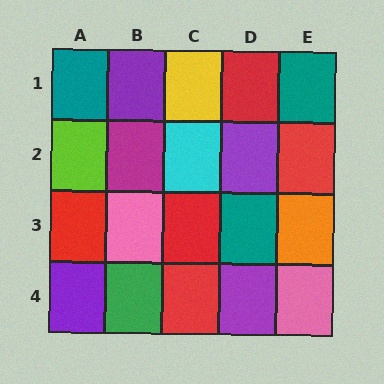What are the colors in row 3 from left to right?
Red, pink, red, teal, orange.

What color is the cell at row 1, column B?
Purple.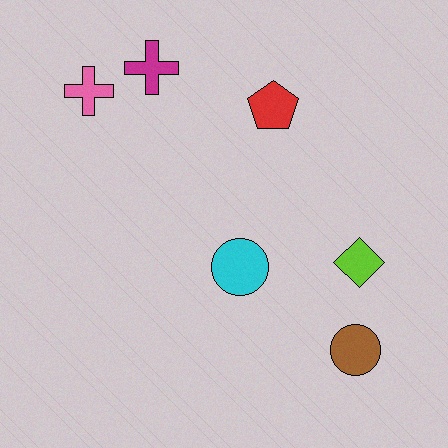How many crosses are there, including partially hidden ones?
There are 2 crosses.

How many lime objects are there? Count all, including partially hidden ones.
There is 1 lime object.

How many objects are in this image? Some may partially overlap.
There are 6 objects.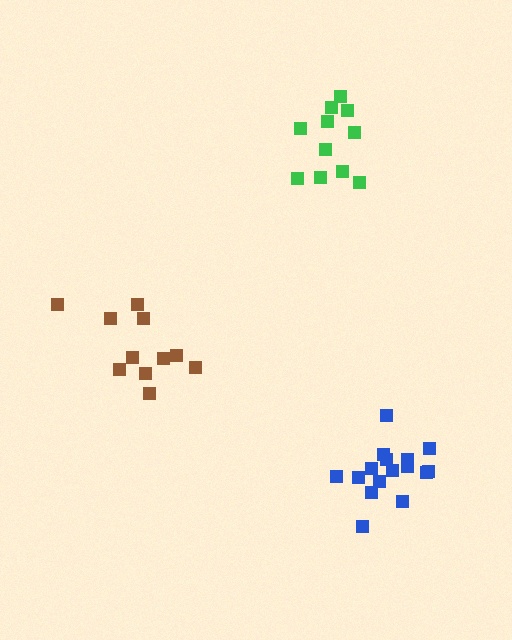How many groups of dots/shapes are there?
There are 3 groups.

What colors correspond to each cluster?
The clusters are colored: brown, green, blue.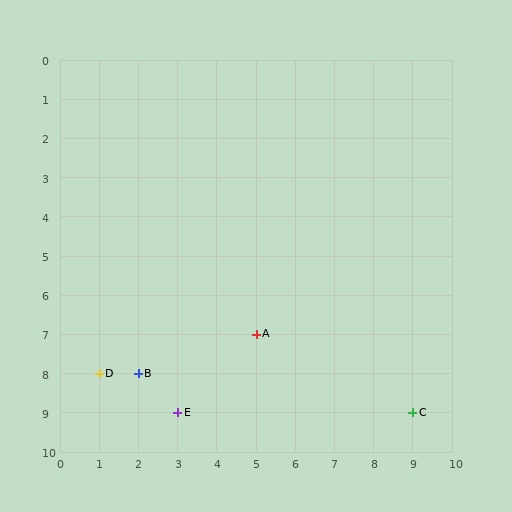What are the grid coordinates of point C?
Point C is at grid coordinates (9, 9).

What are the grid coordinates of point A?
Point A is at grid coordinates (5, 7).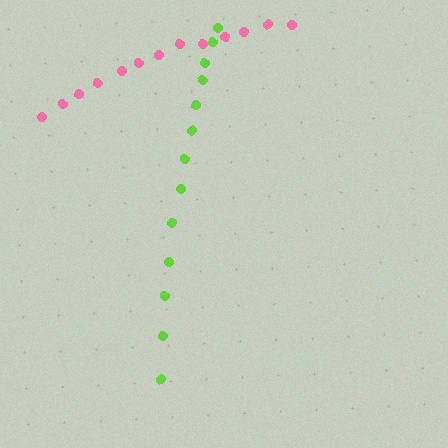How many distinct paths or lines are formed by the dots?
There are 2 distinct paths.